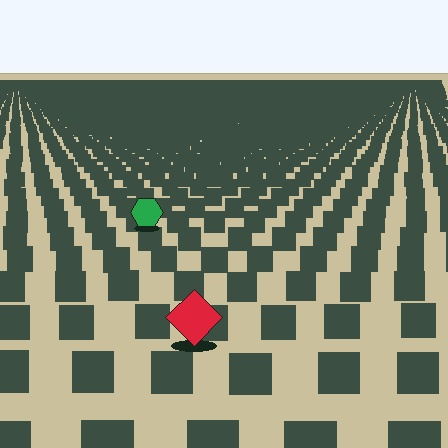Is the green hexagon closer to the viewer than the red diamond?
No. The red diamond is closer — you can tell from the texture gradient: the ground texture is coarser near it.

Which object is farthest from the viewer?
The green hexagon is farthest from the viewer. It appears smaller and the ground texture around it is denser.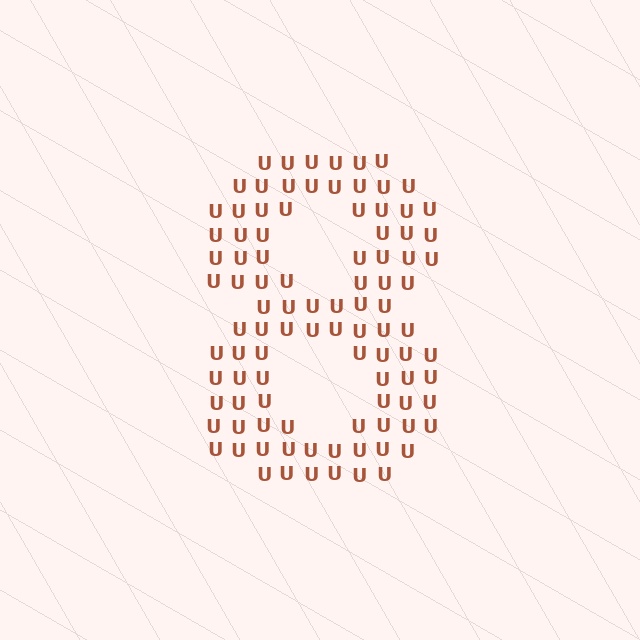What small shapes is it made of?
It is made of small letter U's.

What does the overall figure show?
The overall figure shows the digit 8.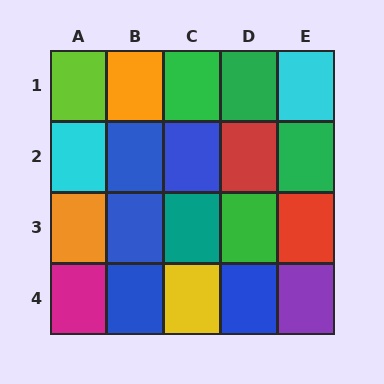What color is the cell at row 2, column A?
Cyan.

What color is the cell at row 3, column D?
Green.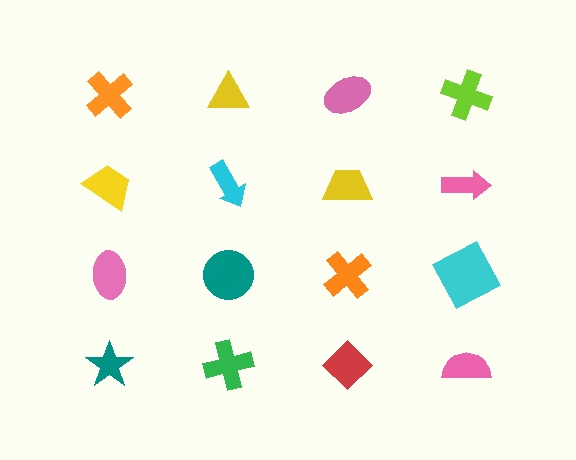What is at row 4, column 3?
A red diamond.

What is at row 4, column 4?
A pink semicircle.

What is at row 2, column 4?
A pink arrow.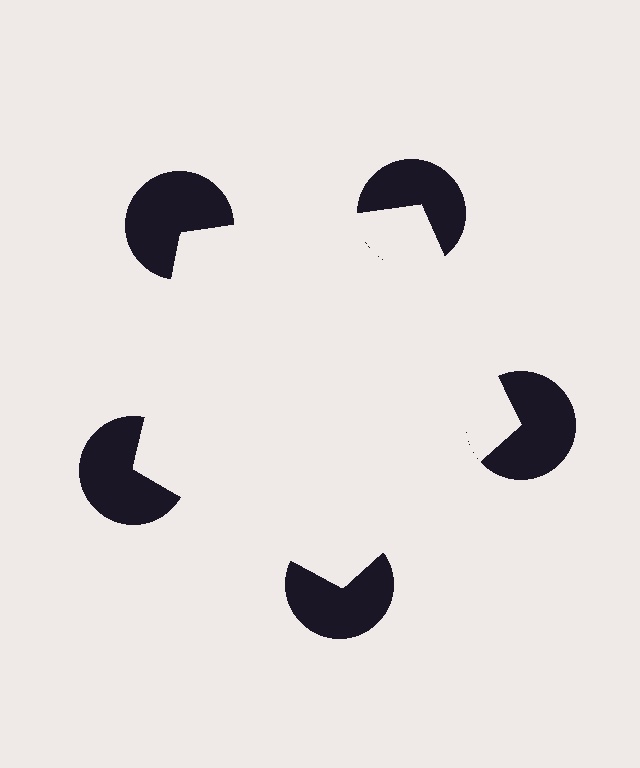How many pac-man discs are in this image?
There are 5 — one at each vertex of the illusory pentagon.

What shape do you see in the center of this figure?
An illusory pentagon — its edges are inferred from the aligned wedge cuts in the pac-man discs, not physically drawn.